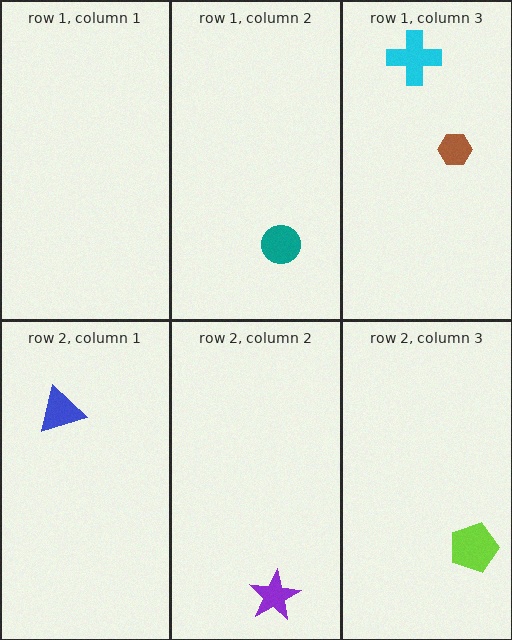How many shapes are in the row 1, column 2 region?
1.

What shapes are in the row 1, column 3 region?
The brown hexagon, the cyan cross.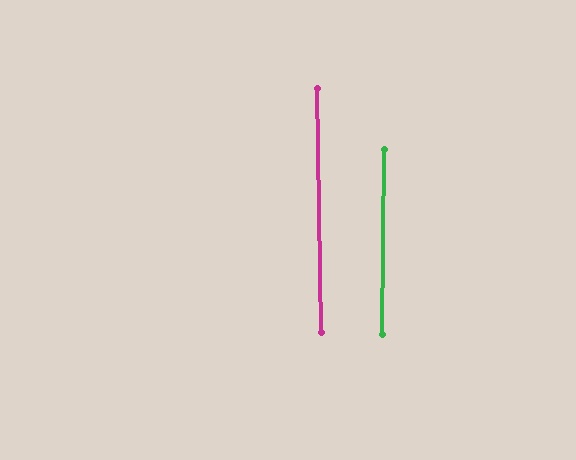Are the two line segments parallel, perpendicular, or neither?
Parallel — their directions differ by only 1.5°.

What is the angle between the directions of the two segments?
Approximately 2 degrees.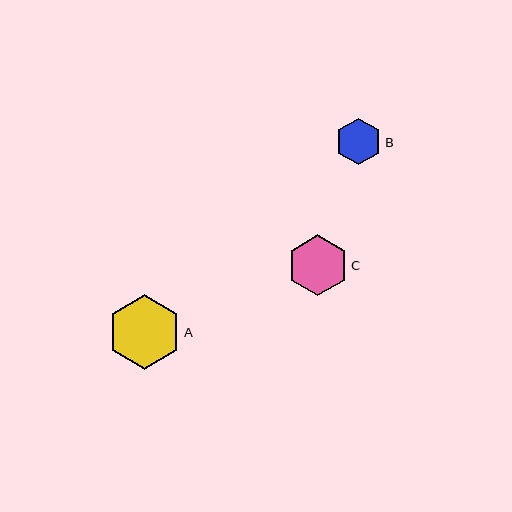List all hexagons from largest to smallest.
From largest to smallest: A, C, B.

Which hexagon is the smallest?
Hexagon B is the smallest with a size of approximately 46 pixels.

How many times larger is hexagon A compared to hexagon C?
Hexagon A is approximately 1.2 times the size of hexagon C.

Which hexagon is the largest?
Hexagon A is the largest with a size of approximately 74 pixels.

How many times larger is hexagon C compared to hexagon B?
Hexagon C is approximately 1.3 times the size of hexagon B.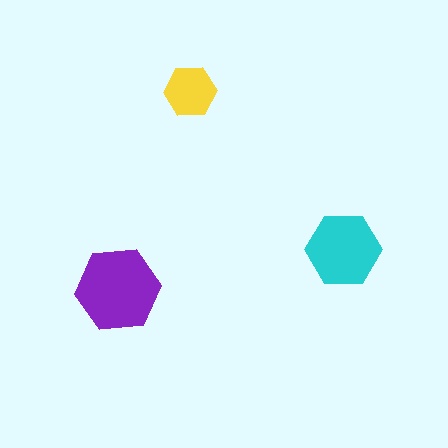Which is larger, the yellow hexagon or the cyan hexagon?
The cyan one.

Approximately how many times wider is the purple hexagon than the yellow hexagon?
About 1.5 times wider.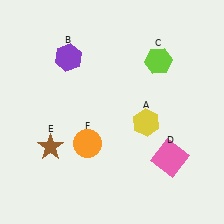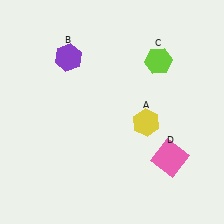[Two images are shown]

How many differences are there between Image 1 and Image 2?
There are 2 differences between the two images.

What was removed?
The brown star (E), the orange circle (F) were removed in Image 2.